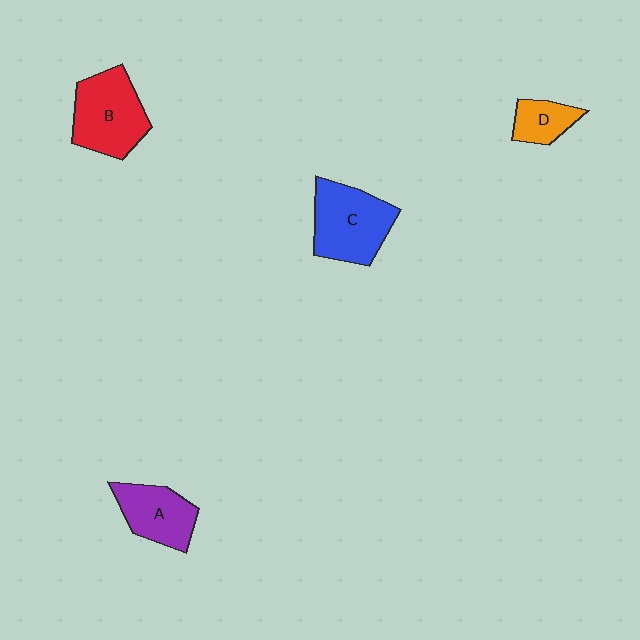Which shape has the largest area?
Shape C (blue).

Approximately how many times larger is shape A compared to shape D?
Approximately 1.6 times.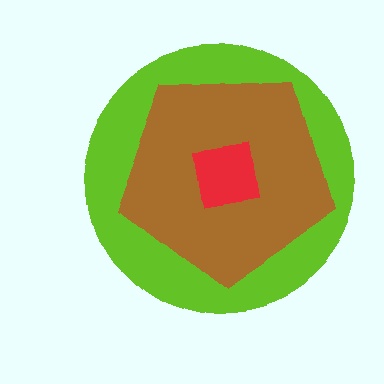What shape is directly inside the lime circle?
The brown pentagon.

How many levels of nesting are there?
3.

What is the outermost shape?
The lime circle.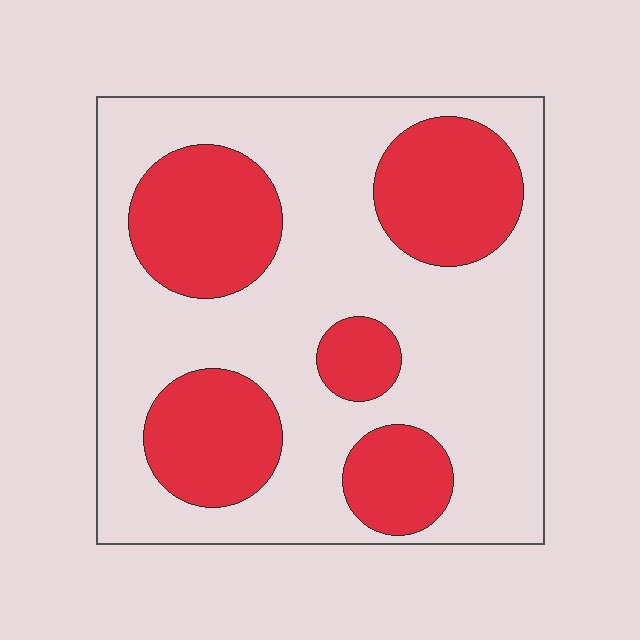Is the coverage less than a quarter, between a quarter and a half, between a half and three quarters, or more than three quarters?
Between a quarter and a half.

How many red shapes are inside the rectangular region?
5.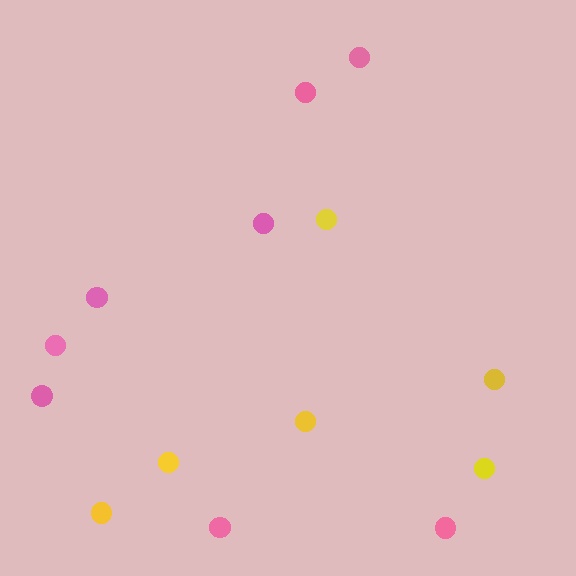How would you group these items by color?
There are 2 groups: one group of pink circles (8) and one group of yellow circles (6).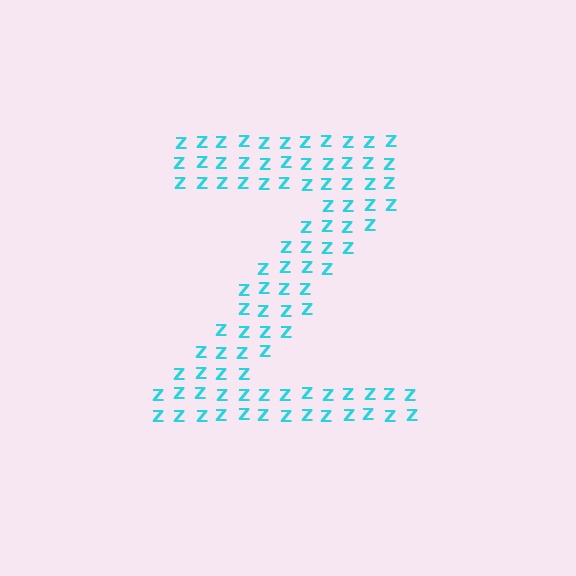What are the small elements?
The small elements are letter Z's.